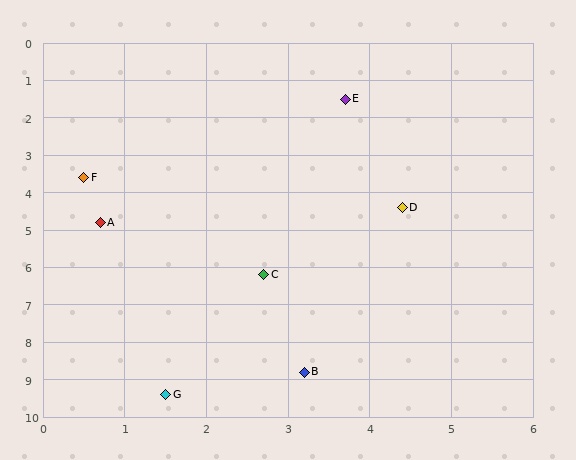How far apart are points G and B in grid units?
Points G and B are about 1.8 grid units apart.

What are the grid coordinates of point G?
Point G is at approximately (1.5, 9.4).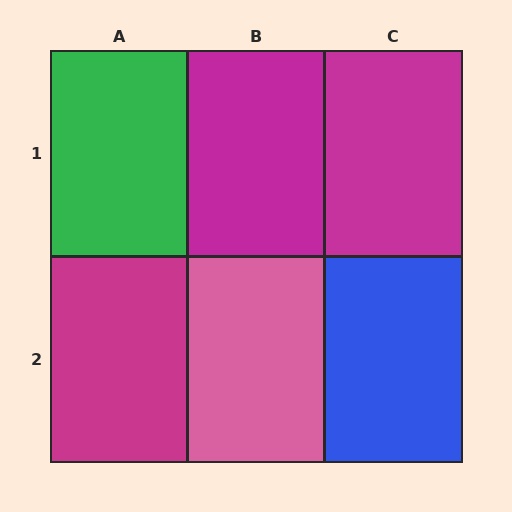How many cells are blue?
1 cell is blue.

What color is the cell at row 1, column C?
Magenta.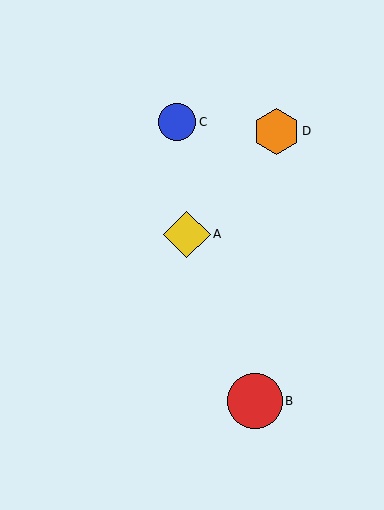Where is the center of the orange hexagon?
The center of the orange hexagon is at (277, 131).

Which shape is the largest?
The red circle (labeled B) is the largest.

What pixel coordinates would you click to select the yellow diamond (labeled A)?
Click at (187, 234) to select the yellow diamond A.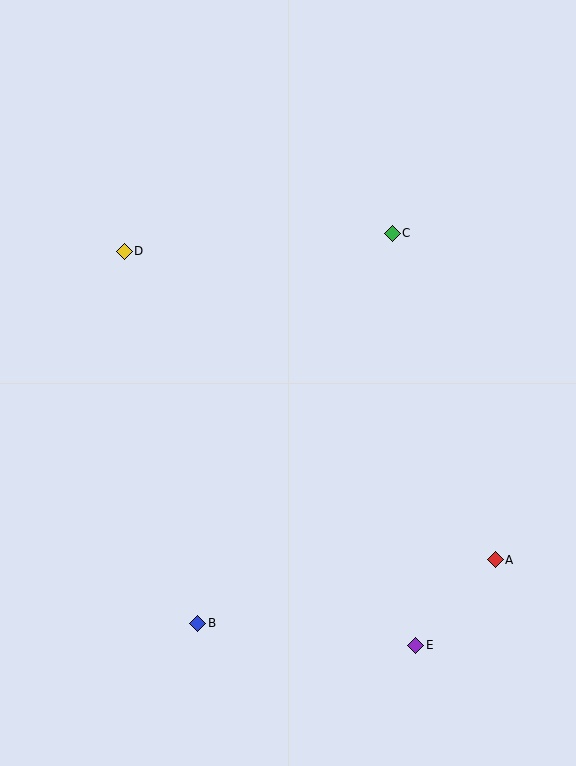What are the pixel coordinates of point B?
Point B is at (198, 623).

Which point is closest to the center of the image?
Point C at (392, 233) is closest to the center.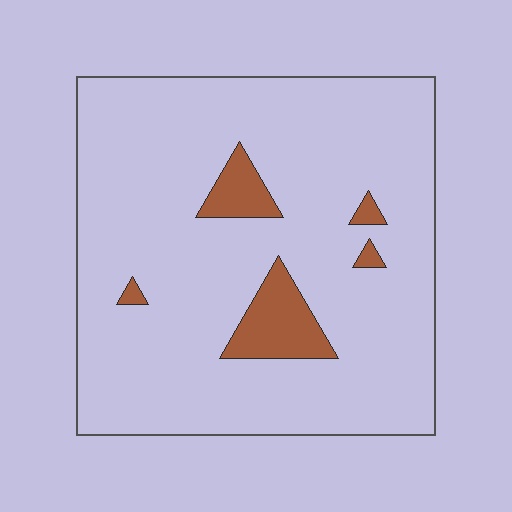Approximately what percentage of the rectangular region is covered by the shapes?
Approximately 10%.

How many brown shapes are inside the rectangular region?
5.